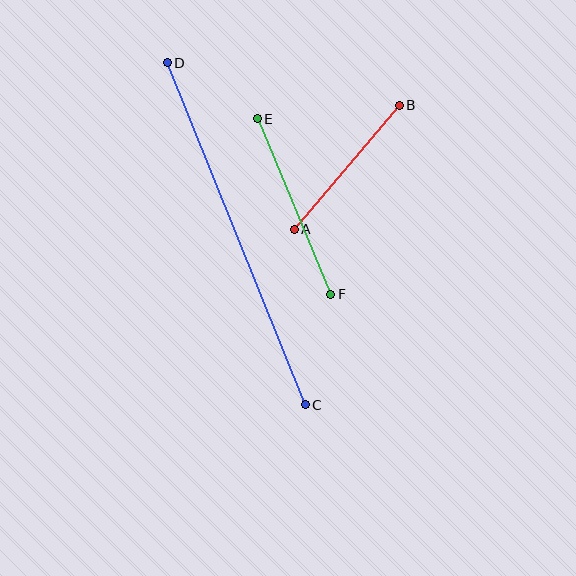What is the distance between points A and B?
The distance is approximately 162 pixels.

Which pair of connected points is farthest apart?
Points C and D are farthest apart.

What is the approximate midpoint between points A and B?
The midpoint is at approximately (347, 167) pixels.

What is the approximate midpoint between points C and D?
The midpoint is at approximately (236, 234) pixels.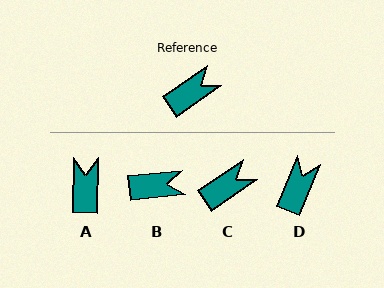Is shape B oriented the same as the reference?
No, it is off by about 29 degrees.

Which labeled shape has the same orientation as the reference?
C.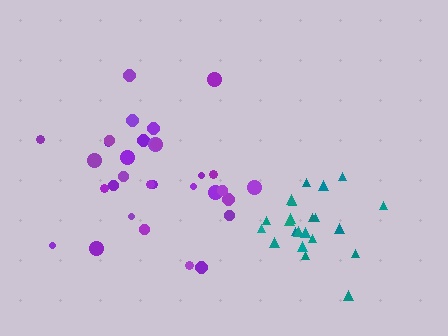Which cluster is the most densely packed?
Teal.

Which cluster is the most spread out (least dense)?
Purple.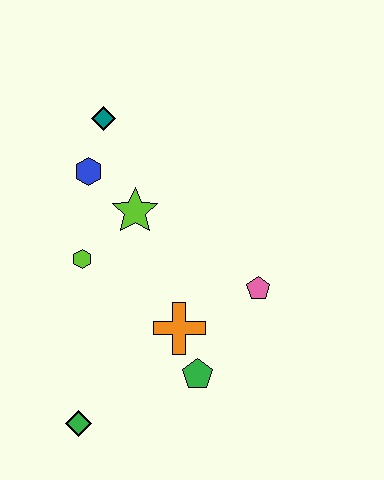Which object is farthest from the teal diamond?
The green diamond is farthest from the teal diamond.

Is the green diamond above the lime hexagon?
No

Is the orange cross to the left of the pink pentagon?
Yes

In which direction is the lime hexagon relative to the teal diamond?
The lime hexagon is below the teal diamond.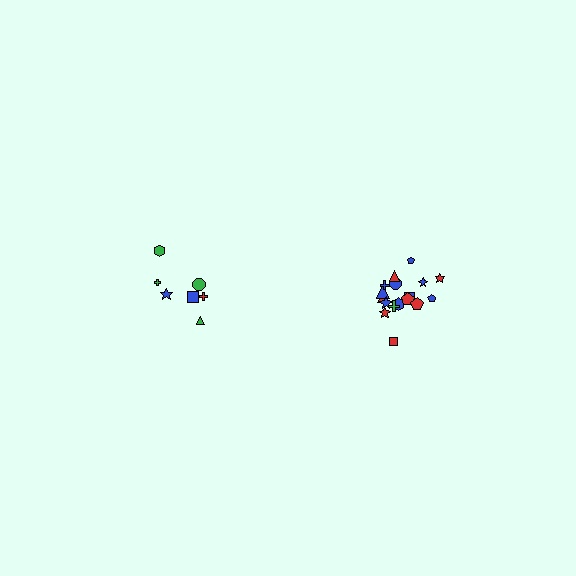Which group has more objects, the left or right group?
The right group.